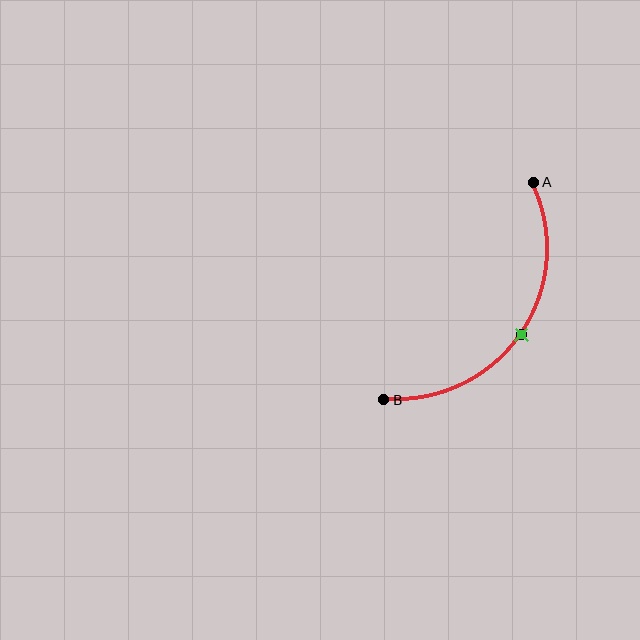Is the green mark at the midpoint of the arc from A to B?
Yes. The green mark lies on the arc at equal arc-length from both A and B — it is the arc midpoint.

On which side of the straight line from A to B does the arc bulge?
The arc bulges below and to the right of the straight line connecting A and B.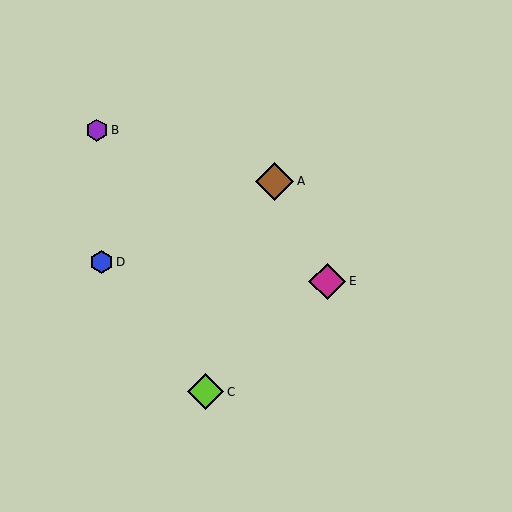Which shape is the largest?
The brown diamond (labeled A) is the largest.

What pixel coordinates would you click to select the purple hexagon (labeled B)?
Click at (97, 130) to select the purple hexagon B.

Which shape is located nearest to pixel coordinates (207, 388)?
The lime diamond (labeled C) at (206, 392) is nearest to that location.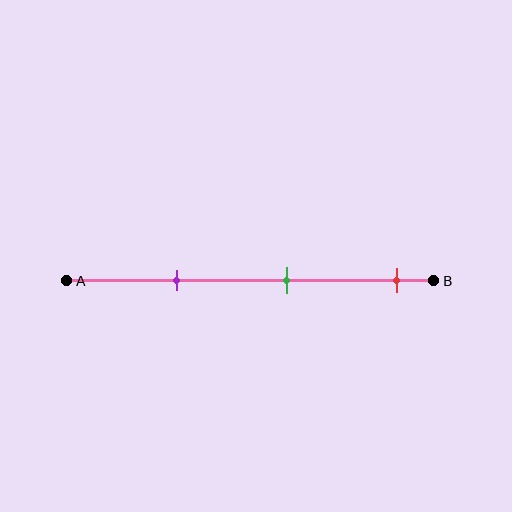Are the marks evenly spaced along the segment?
Yes, the marks are approximately evenly spaced.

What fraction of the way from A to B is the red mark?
The red mark is approximately 90% (0.9) of the way from A to B.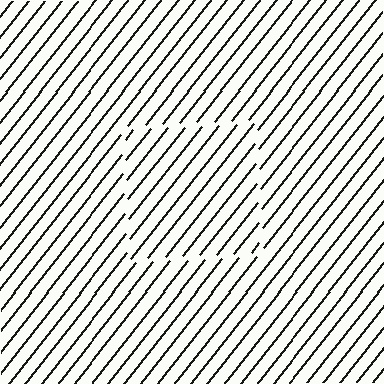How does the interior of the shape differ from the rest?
The interior of the shape contains the same grating, shifted by half a period — the contour is defined by the phase discontinuity where line-ends from the inner and outer gratings abut.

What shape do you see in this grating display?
An illusory square. The interior of the shape contains the same grating, shifted by half a period — the contour is defined by the phase discontinuity where line-ends from the inner and outer gratings abut.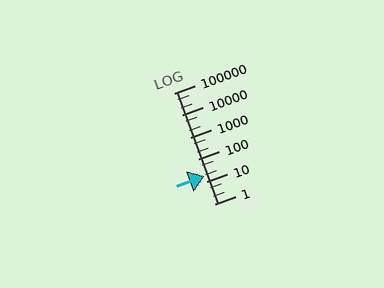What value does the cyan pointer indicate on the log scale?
The pointer indicates approximately 18.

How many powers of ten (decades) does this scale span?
The scale spans 5 decades, from 1 to 100000.